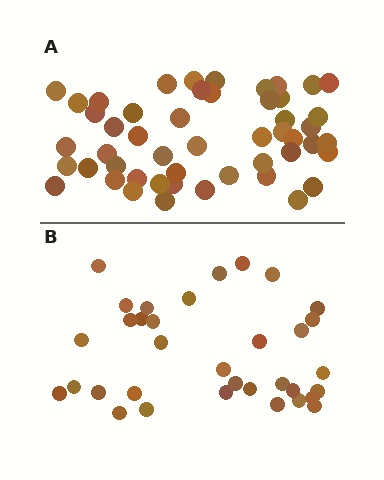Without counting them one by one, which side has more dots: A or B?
Region A (the top region) has more dots.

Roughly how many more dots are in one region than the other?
Region A has approximately 15 more dots than region B.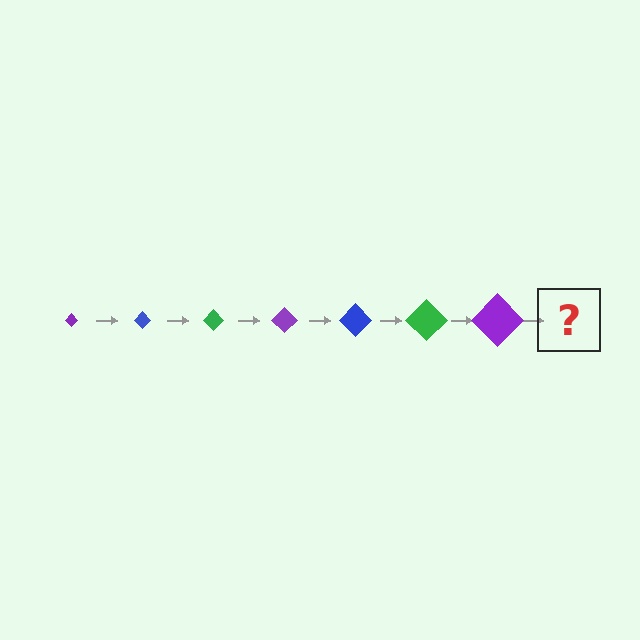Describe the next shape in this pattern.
It should be a blue diamond, larger than the previous one.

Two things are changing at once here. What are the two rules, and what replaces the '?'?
The two rules are that the diamond grows larger each step and the color cycles through purple, blue, and green. The '?' should be a blue diamond, larger than the previous one.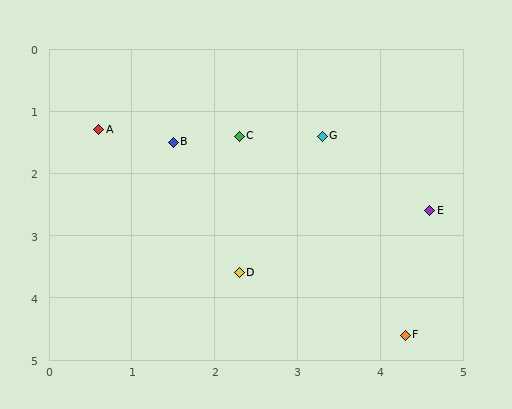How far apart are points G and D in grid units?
Points G and D are about 2.4 grid units apart.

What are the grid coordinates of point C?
Point C is at approximately (2.3, 1.4).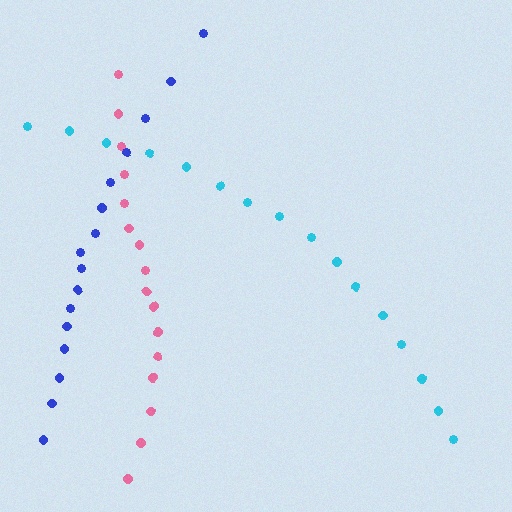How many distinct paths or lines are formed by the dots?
There are 3 distinct paths.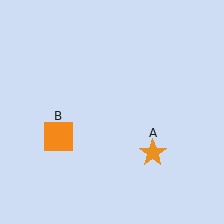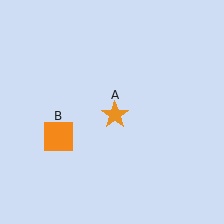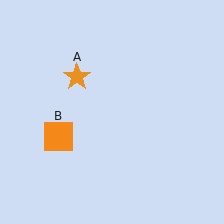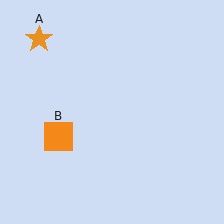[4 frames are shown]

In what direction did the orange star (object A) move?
The orange star (object A) moved up and to the left.